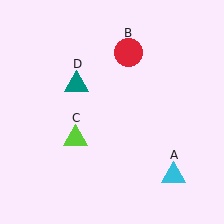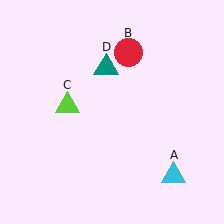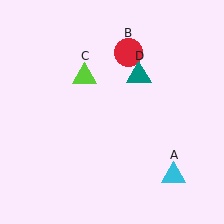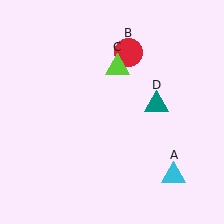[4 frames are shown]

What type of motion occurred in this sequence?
The lime triangle (object C), teal triangle (object D) rotated clockwise around the center of the scene.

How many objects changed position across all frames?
2 objects changed position: lime triangle (object C), teal triangle (object D).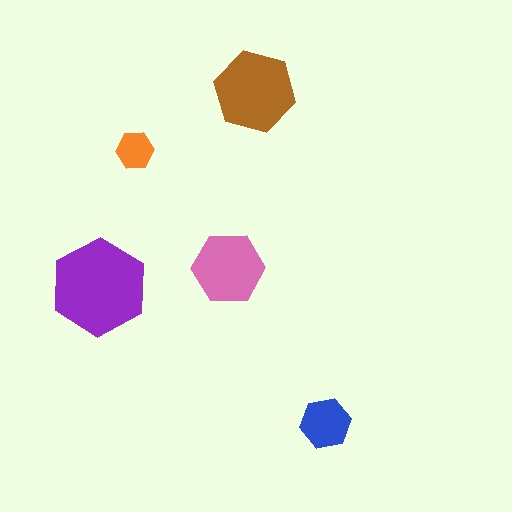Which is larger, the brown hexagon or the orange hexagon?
The brown one.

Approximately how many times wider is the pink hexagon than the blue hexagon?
About 1.5 times wider.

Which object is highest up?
The brown hexagon is topmost.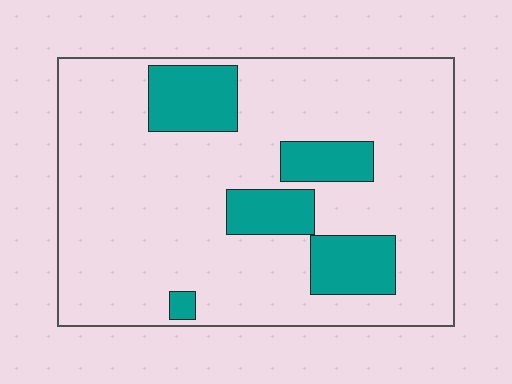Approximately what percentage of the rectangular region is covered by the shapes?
Approximately 20%.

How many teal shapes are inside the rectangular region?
5.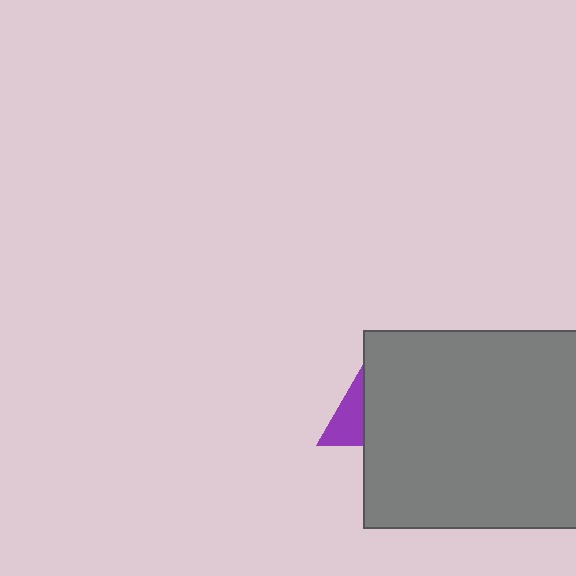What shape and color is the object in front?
The object in front is a gray rectangle.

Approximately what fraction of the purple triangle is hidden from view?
Roughly 68% of the purple triangle is hidden behind the gray rectangle.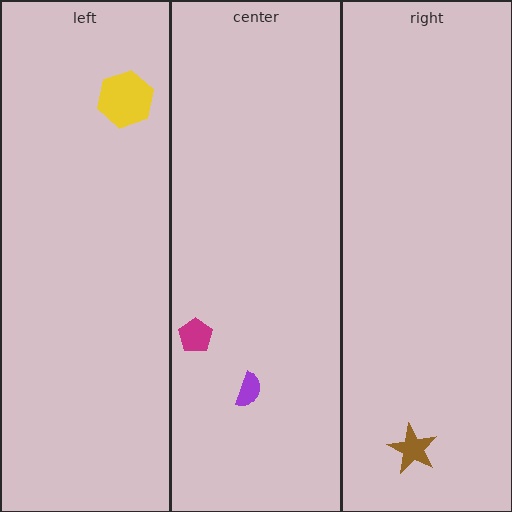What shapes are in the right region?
The brown star.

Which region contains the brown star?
The right region.